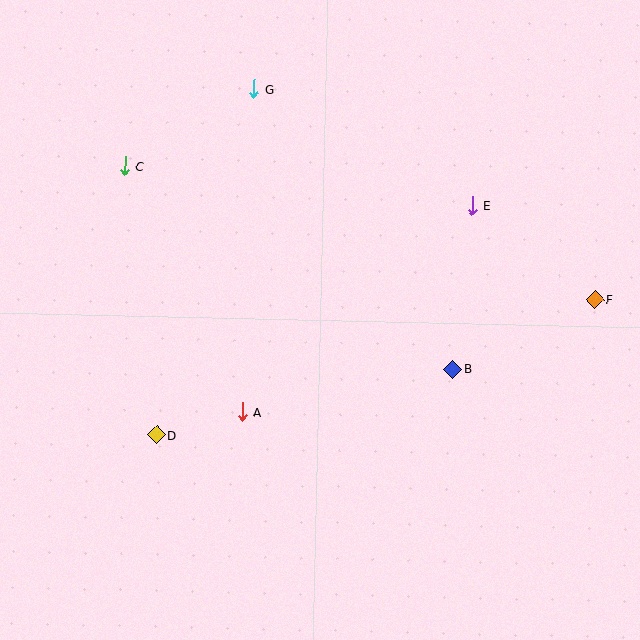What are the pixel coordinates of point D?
Point D is at (157, 435).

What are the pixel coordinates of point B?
Point B is at (453, 369).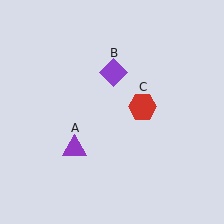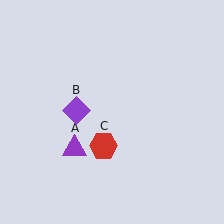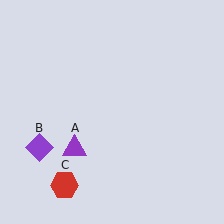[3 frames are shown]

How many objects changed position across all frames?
2 objects changed position: purple diamond (object B), red hexagon (object C).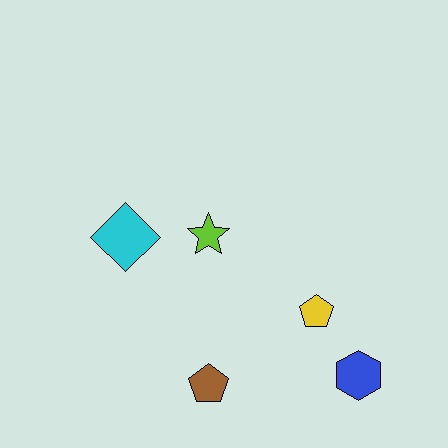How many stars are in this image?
There is 1 star.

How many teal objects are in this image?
There are no teal objects.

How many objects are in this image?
There are 5 objects.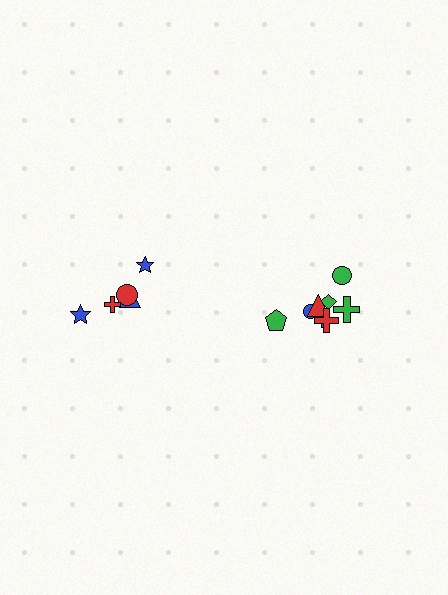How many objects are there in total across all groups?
There are 13 objects.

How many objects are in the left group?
There are 5 objects.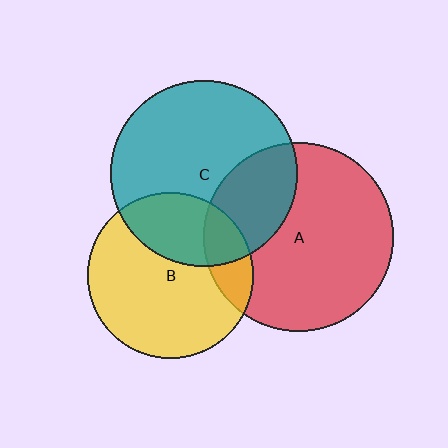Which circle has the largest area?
Circle A (red).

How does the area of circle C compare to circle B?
Approximately 1.3 times.